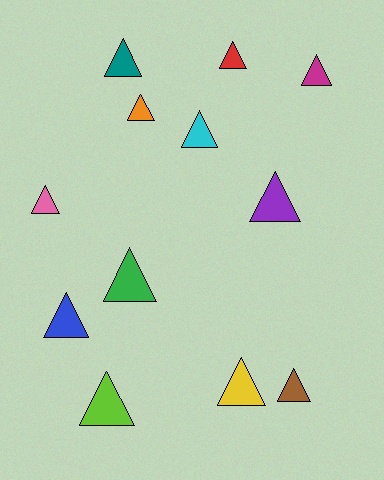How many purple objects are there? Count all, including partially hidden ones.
There is 1 purple object.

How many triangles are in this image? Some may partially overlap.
There are 12 triangles.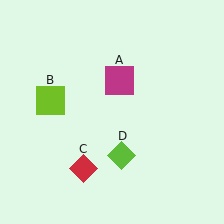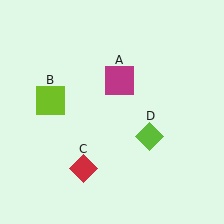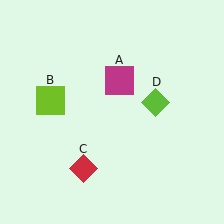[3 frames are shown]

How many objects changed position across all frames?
1 object changed position: lime diamond (object D).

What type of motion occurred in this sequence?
The lime diamond (object D) rotated counterclockwise around the center of the scene.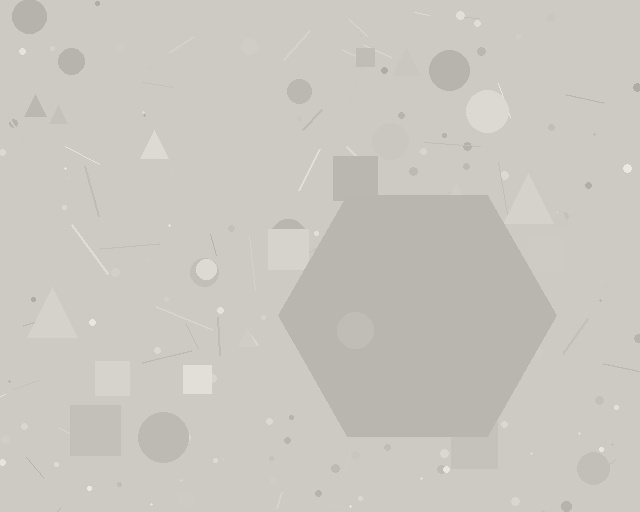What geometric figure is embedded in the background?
A hexagon is embedded in the background.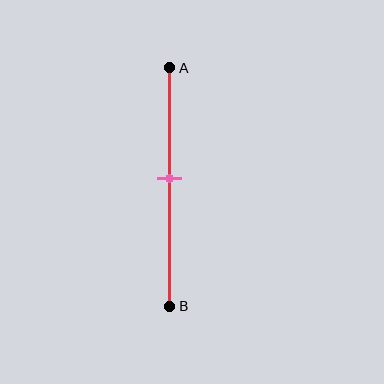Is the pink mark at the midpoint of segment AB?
No, the mark is at about 45% from A, not at the 50% midpoint.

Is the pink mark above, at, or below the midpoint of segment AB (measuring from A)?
The pink mark is above the midpoint of segment AB.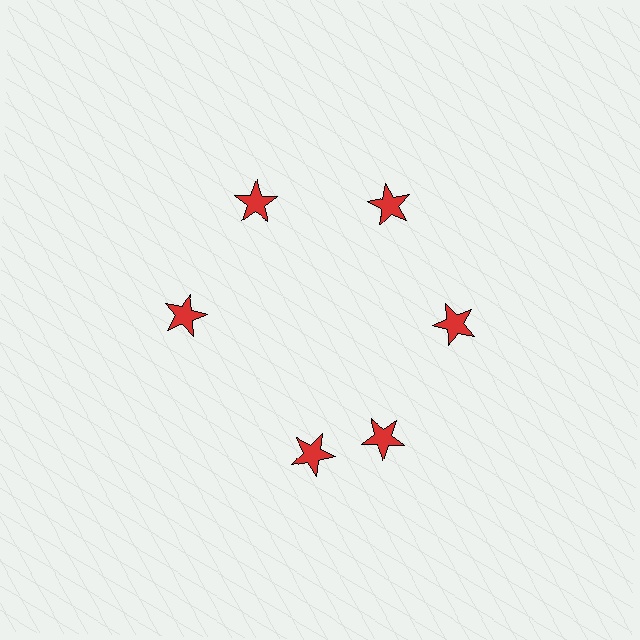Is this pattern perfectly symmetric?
No. The 6 red stars are arranged in a ring, but one element near the 7 o'clock position is rotated out of alignment along the ring, breaking the 6-fold rotational symmetry.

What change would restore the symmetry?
The symmetry would be restored by rotating it back into even spacing with its neighbors so that all 6 stars sit at equal angles and equal distance from the center.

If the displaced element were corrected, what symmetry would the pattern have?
It would have 6-fold rotational symmetry — the pattern would map onto itself every 60 degrees.